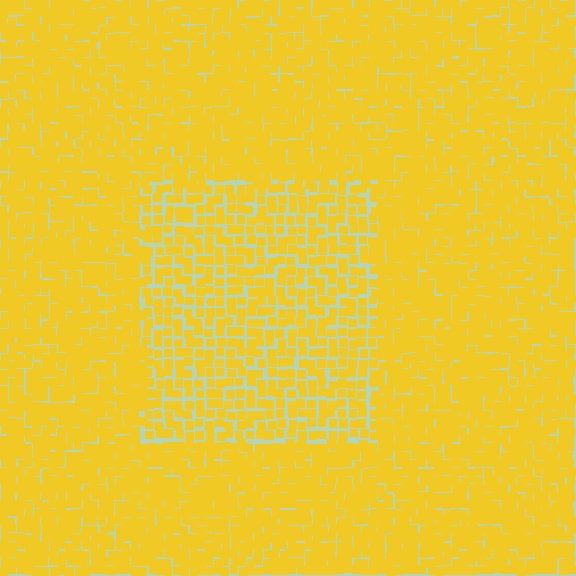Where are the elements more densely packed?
The elements are more densely packed outside the rectangle boundary.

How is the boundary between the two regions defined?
The boundary is defined by a change in element density (approximately 1.6x ratio). All elements are the same color, size, and shape.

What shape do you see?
I see a rectangle.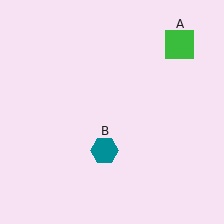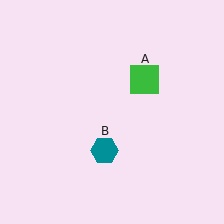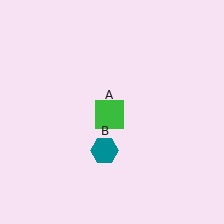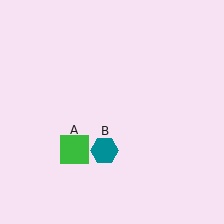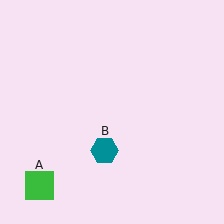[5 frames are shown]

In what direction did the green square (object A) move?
The green square (object A) moved down and to the left.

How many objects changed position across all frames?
1 object changed position: green square (object A).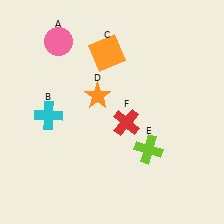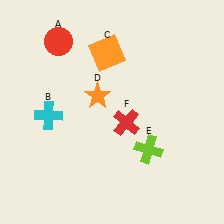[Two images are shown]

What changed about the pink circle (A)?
In Image 1, A is pink. In Image 2, it changed to red.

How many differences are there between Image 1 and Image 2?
There is 1 difference between the two images.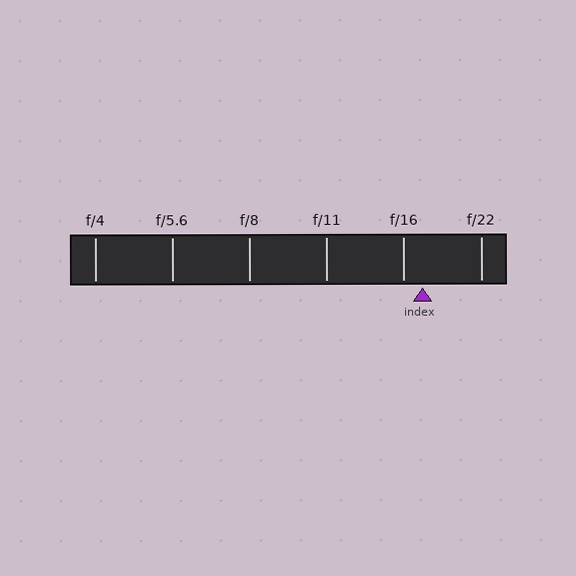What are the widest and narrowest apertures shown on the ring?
The widest aperture shown is f/4 and the narrowest is f/22.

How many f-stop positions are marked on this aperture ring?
There are 6 f-stop positions marked.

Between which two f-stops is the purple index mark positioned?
The index mark is between f/16 and f/22.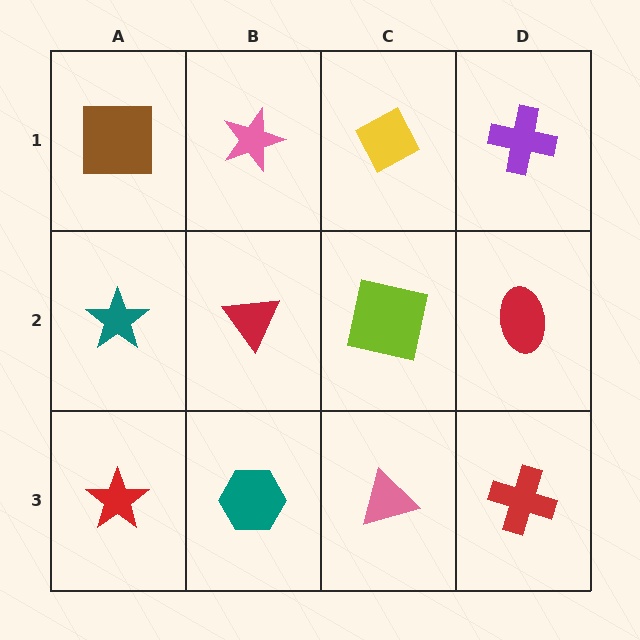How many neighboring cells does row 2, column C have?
4.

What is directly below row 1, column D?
A red ellipse.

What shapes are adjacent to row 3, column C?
A lime square (row 2, column C), a teal hexagon (row 3, column B), a red cross (row 3, column D).